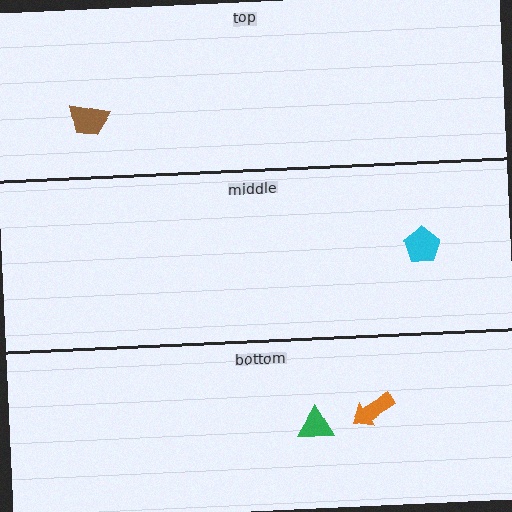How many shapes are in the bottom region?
2.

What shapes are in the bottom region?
The green triangle, the orange arrow.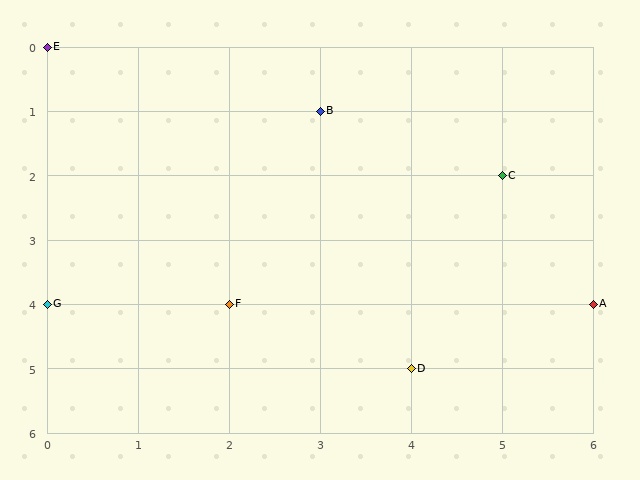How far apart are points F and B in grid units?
Points F and B are 1 column and 3 rows apart (about 3.2 grid units diagonally).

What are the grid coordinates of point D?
Point D is at grid coordinates (4, 5).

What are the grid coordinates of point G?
Point G is at grid coordinates (0, 4).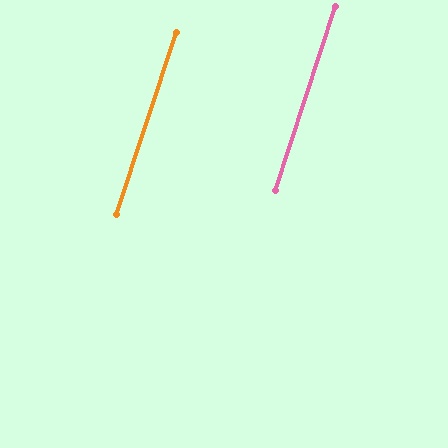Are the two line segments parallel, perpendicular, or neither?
Parallel — their directions differ by only 0.0°.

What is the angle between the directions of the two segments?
Approximately 0 degrees.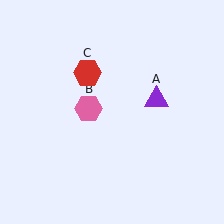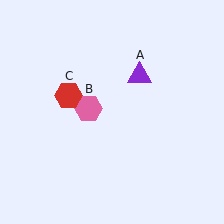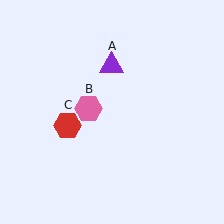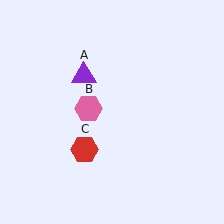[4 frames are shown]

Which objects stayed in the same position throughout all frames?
Pink hexagon (object B) remained stationary.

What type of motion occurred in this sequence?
The purple triangle (object A), red hexagon (object C) rotated counterclockwise around the center of the scene.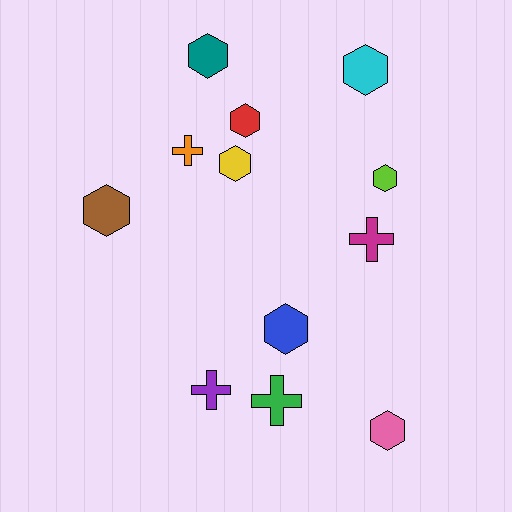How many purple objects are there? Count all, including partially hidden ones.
There is 1 purple object.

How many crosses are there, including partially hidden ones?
There are 4 crosses.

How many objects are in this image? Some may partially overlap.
There are 12 objects.